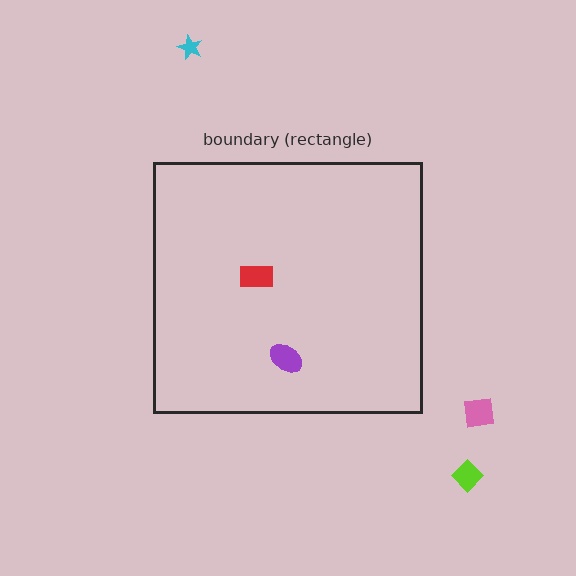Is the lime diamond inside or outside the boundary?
Outside.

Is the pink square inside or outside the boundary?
Outside.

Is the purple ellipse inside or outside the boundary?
Inside.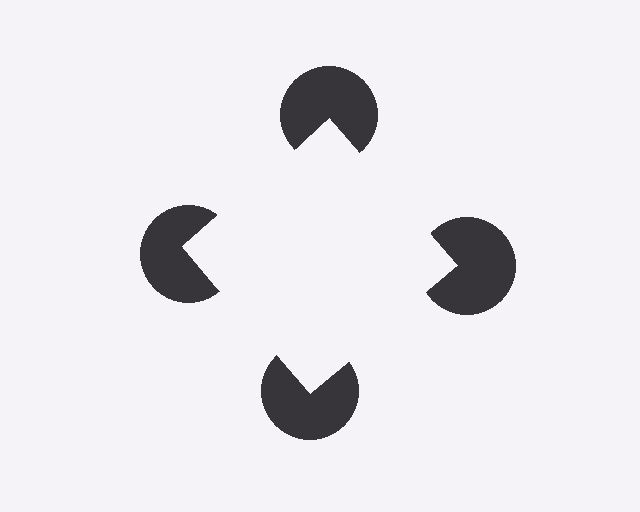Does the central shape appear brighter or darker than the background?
It typically appears slightly brighter than the background, even though no actual brightness change is drawn.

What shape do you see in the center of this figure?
An illusory square — its edges are inferred from the aligned wedge cuts in the pac-man discs, not physically drawn.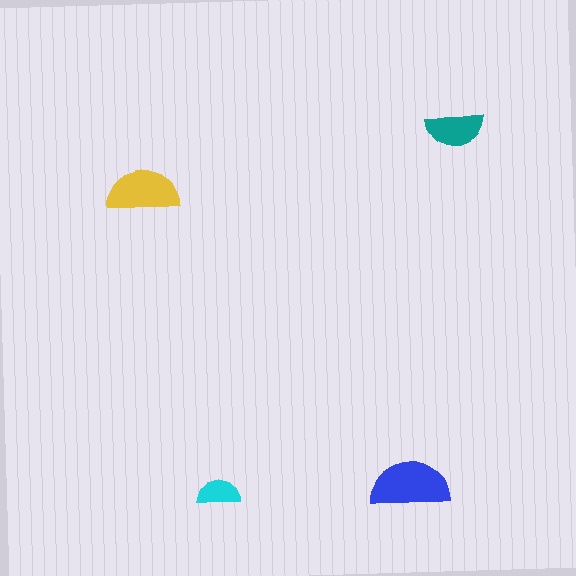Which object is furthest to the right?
The teal semicircle is rightmost.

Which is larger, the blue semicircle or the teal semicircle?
The blue one.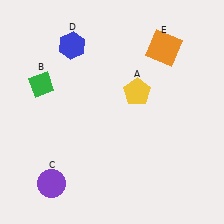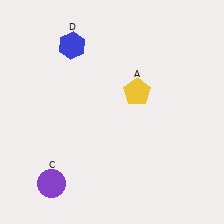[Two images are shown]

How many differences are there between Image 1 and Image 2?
There are 2 differences between the two images.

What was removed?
The orange square (E), the green diamond (B) were removed in Image 2.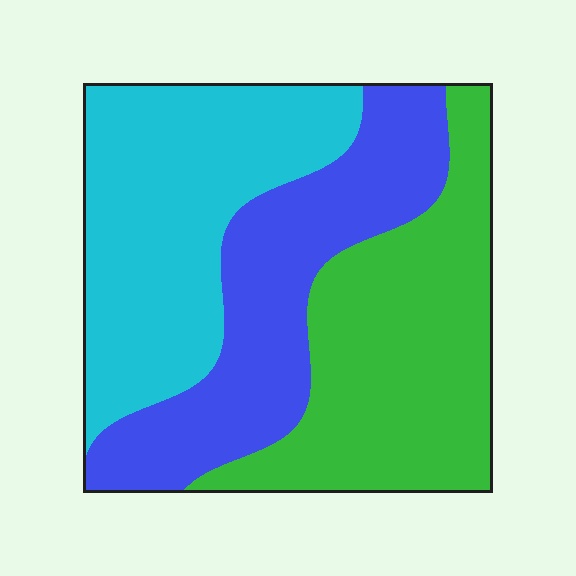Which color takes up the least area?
Blue, at roughly 30%.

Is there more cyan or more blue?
Cyan.